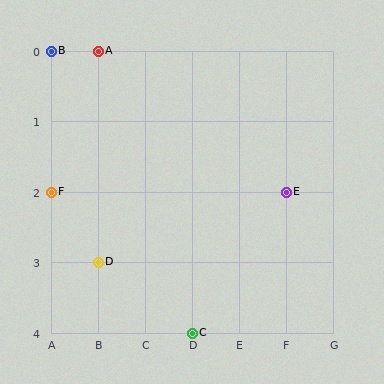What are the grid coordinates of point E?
Point E is at grid coordinates (F, 2).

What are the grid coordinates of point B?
Point B is at grid coordinates (A, 0).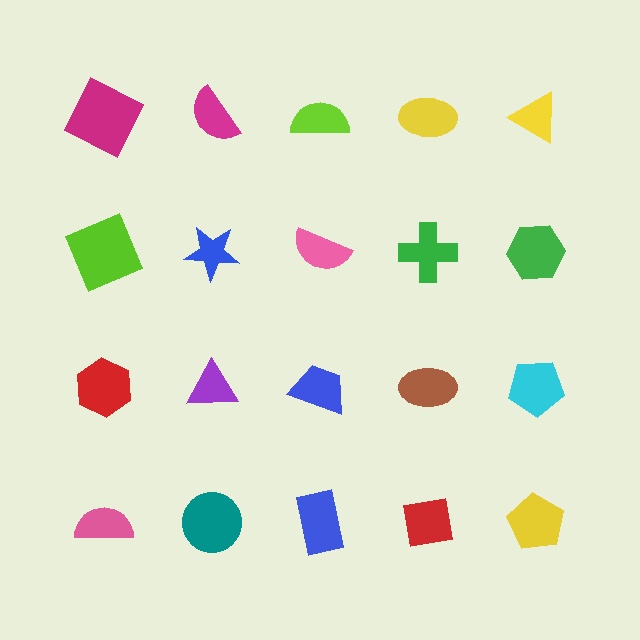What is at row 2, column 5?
A green hexagon.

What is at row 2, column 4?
A green cross.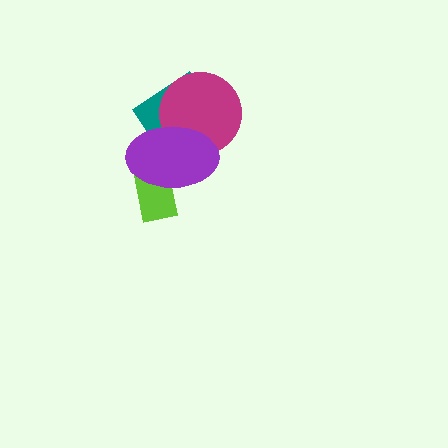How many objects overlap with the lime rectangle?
1 object overlaps with the lime rectangle.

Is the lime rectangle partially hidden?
Yes, it is partially covered by another shape.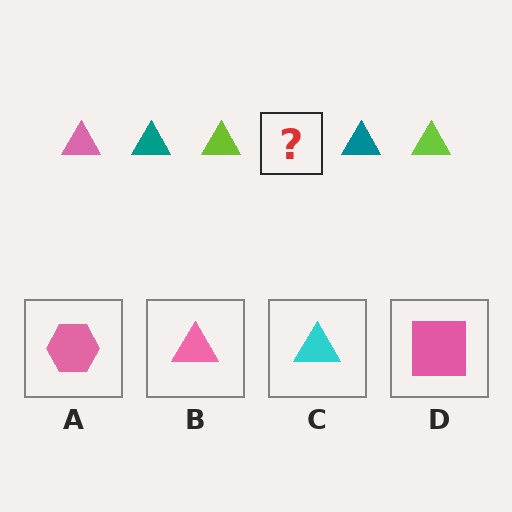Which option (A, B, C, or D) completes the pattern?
B.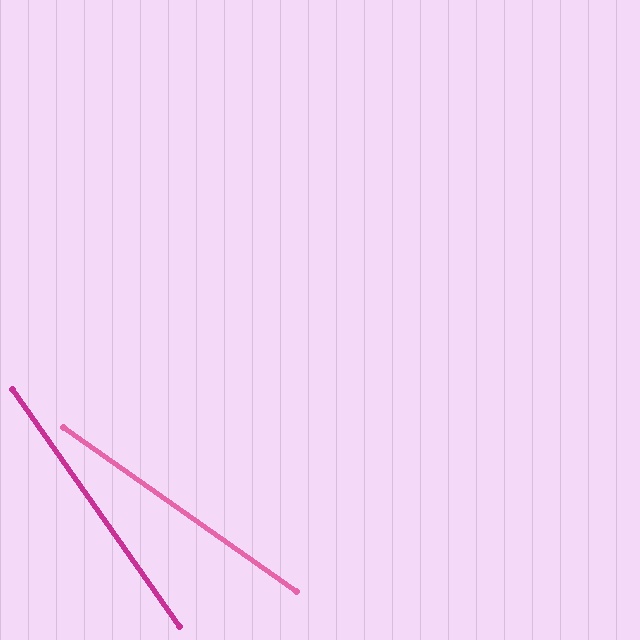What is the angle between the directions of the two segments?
Approximately 19 degrees.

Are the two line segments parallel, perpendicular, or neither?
Neither parallel nor perpendicular — they differ by about 19°.